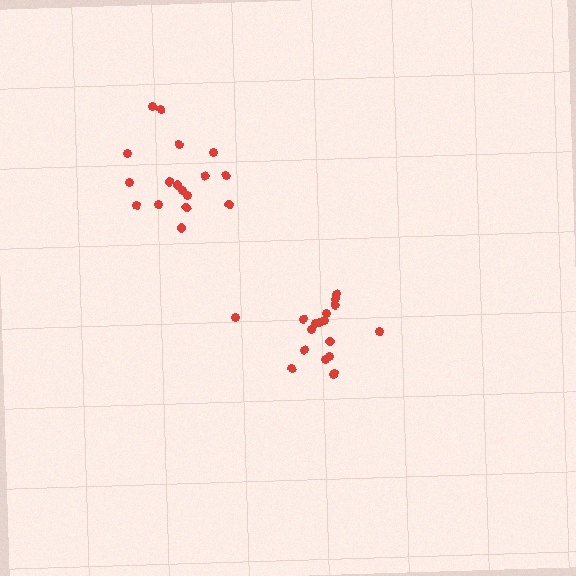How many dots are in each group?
Group 1: 18 dots, Group 2: 17 dots (35 total).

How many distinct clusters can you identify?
There are 2 distinct clusters.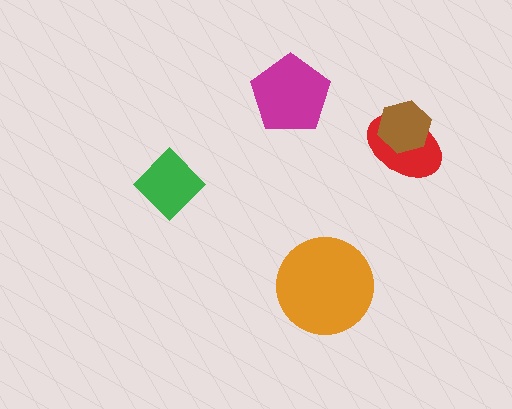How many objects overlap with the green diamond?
0 objects overlap with the green diamond.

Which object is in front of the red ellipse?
The brown hexagon is in front of the red ellipse.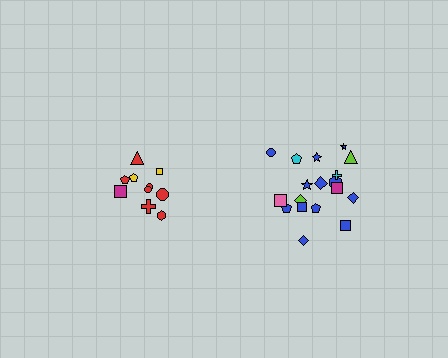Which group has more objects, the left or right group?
The right group.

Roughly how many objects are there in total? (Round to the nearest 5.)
Roughly 30 objects in total.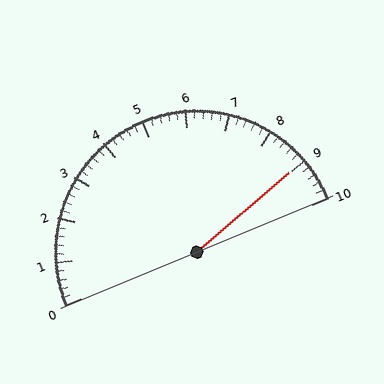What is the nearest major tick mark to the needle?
The nearest major tick mark is 9.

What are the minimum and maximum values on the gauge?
The gauge ranges from 0 to 10.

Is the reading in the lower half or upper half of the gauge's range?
The reading is in the upper half of the range (0 to 10).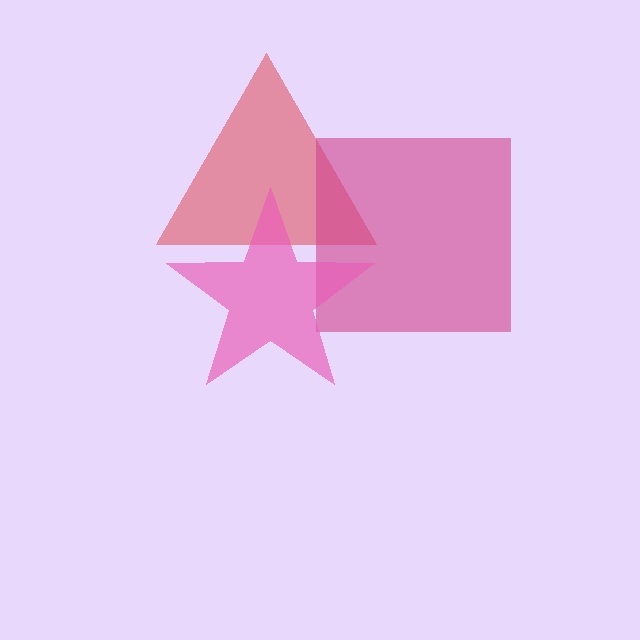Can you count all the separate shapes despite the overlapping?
Yes, there are 3 separate shapes.